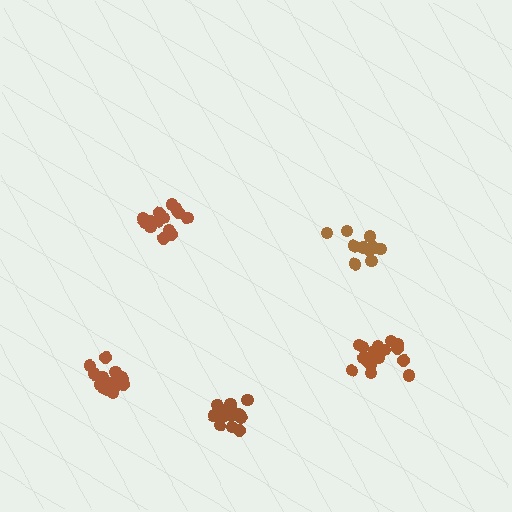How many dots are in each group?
Group 1: 16 dots, Group 2: 17 dots, Group 3: 16 dots, Group 4: 17 dots, Group 5: 12 dots (78 total).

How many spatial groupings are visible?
There are 5 spatial groupings.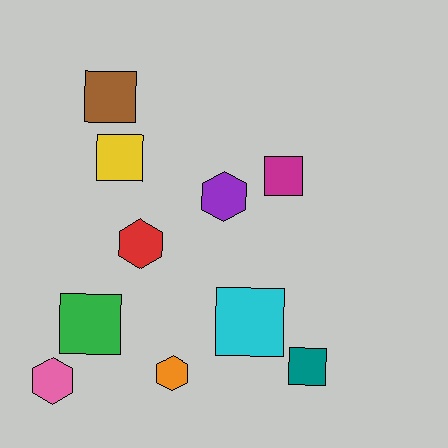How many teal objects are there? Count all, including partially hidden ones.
There is 1 teal object.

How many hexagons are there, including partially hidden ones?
There are 4 hexagons.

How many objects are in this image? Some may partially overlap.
There are 10 objects.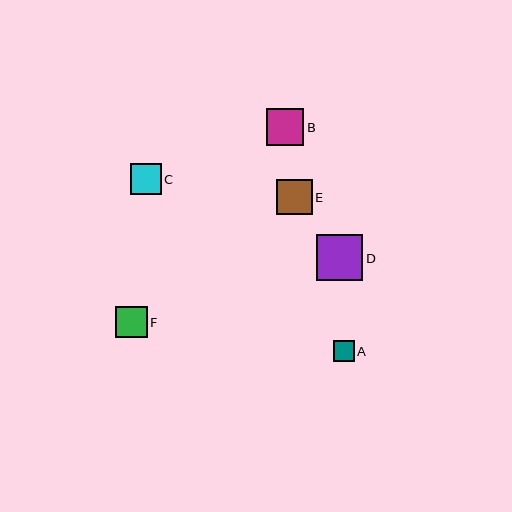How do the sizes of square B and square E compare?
Square B and square E are approximately the same size.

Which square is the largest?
Square D is the largest with a size of approximately 47 pixels.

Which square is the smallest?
Square A is the smallest with a size of approximately 21 pixels.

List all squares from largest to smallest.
From largest to smallest: D, B, E, F, C, A.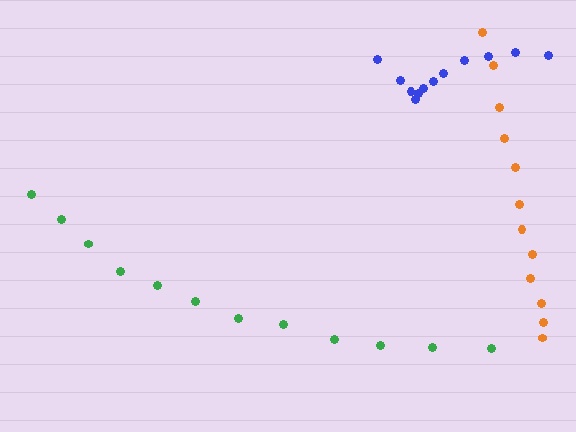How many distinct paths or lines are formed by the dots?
There are 3 distinct paths.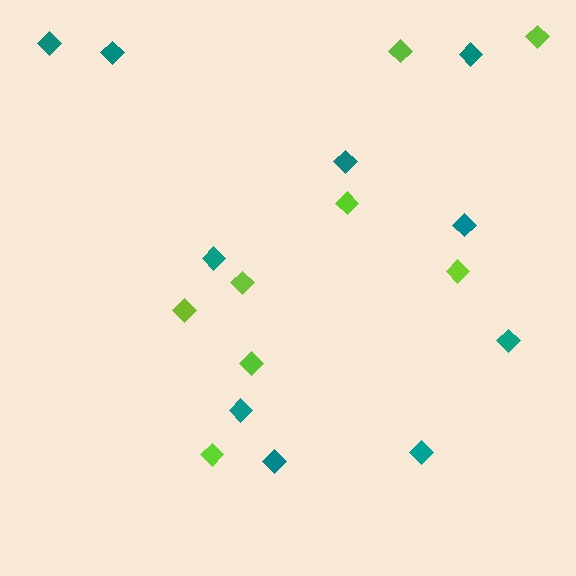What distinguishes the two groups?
There are 2 groups: one group of lime diamonds (8) and one group of teal diamonds (10).